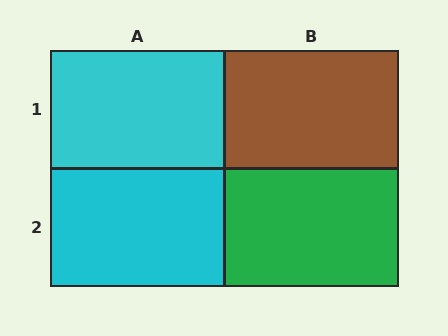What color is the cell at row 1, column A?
Cyan.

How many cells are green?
1 cell is green.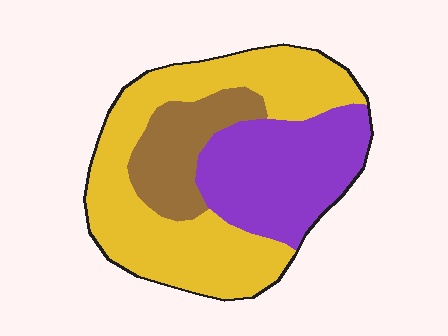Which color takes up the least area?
Brown, at roughly 15%.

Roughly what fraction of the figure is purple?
Purple covers around 30% of the figure.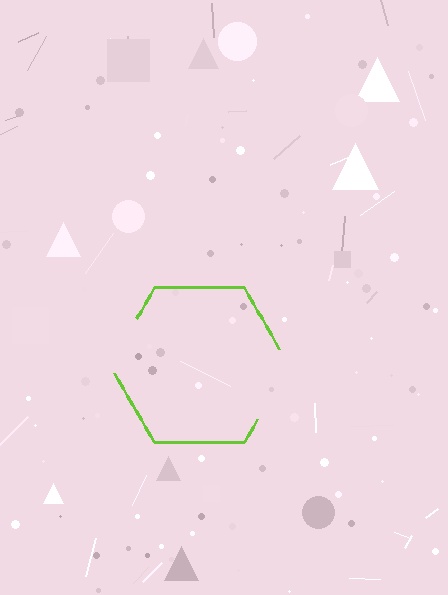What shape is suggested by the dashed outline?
The dashed outline suggests a hexagon.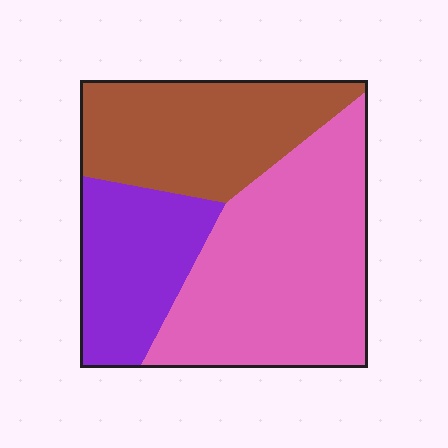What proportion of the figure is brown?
Brown takes up about one third (1/3) of the figure.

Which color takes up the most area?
Pink, at roughly 45%.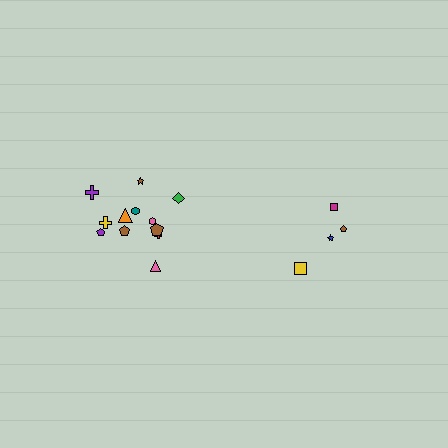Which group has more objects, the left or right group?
The left group.